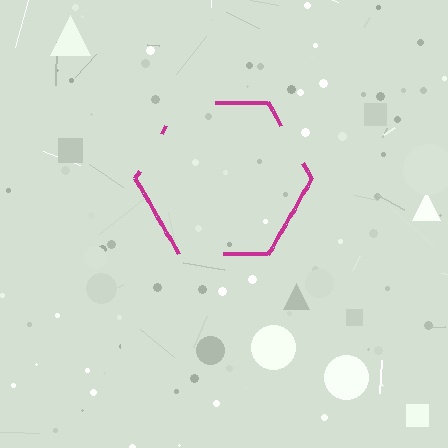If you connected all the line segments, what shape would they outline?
They would outline a hexagon.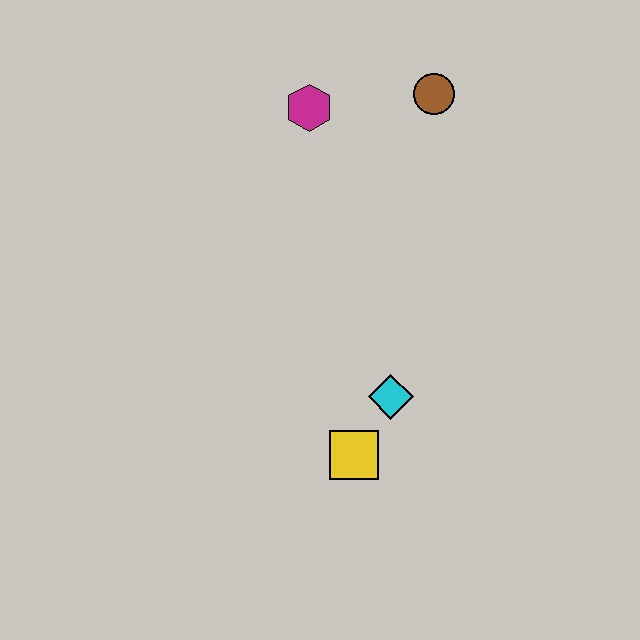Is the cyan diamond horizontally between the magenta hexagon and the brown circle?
Yes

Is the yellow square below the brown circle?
Yes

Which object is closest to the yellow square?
The cyan diamond is closest to the yellow square.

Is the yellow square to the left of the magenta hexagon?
No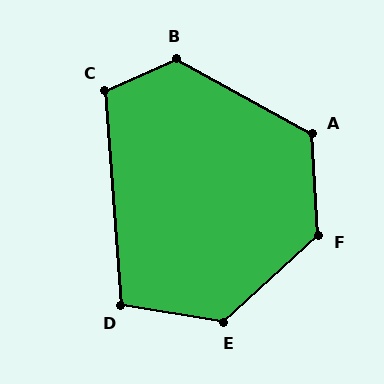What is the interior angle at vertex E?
Approximately 128 degrees (obtuse).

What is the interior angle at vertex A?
Approximately 122 degrees (obtuse).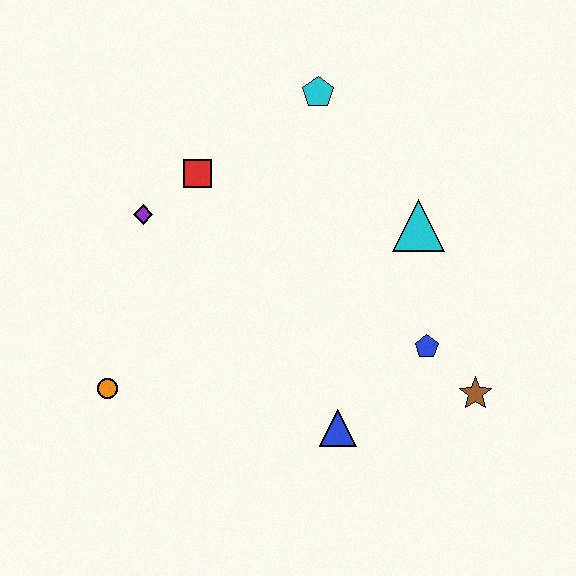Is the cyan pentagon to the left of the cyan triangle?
Yes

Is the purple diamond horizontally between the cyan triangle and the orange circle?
Yes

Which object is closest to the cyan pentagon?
The red square is closest to the cyan pentagon.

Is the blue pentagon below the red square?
Yes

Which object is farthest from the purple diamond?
The brown star is farthest from the purple diamond.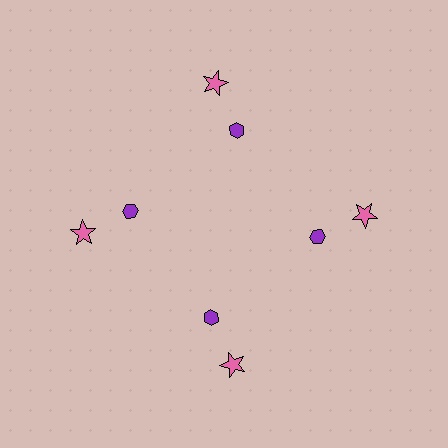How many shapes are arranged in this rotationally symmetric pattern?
There are 8 shapes, arranged in 4 groups of 2.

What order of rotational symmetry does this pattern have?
This pattern has 4-fold rotational symmetry.